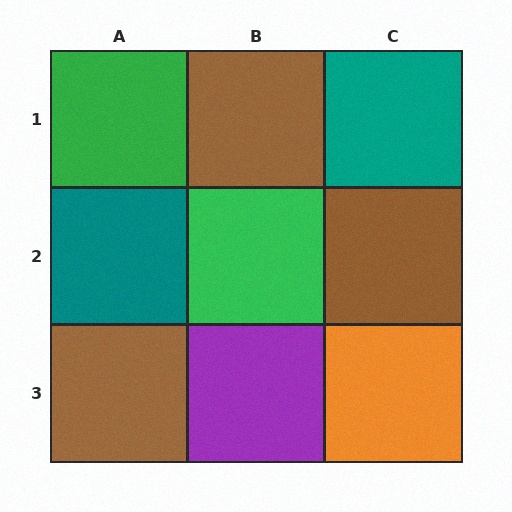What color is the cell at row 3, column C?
Orange.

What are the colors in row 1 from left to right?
Green, brown, teal.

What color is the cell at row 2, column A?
Teal.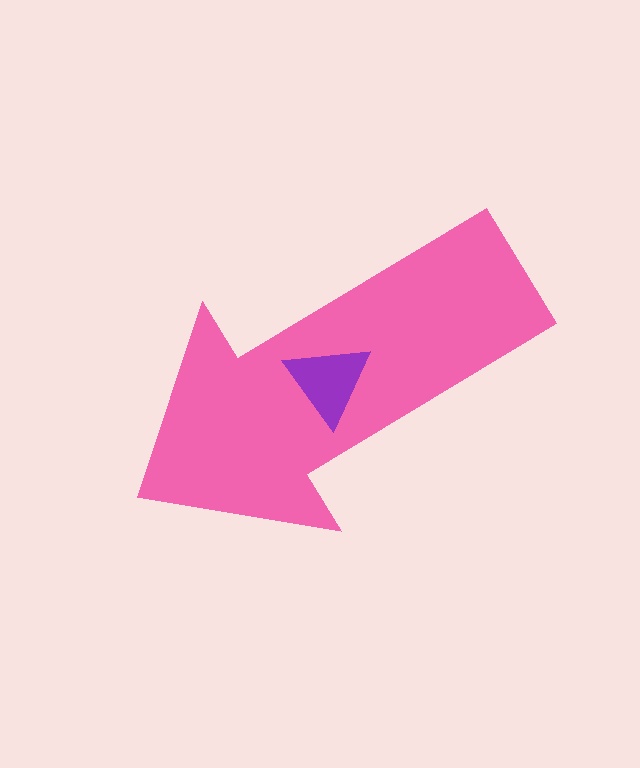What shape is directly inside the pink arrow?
The purple triangle.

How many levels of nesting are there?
2.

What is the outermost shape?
The pink arrow.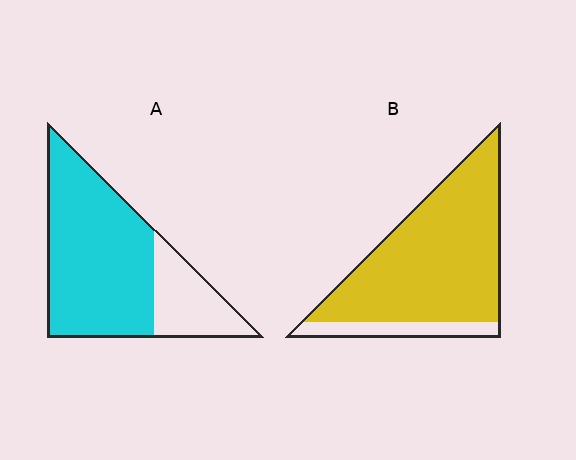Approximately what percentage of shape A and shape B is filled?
A is approximately 75% and B is approximately 85%.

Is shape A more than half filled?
Yes.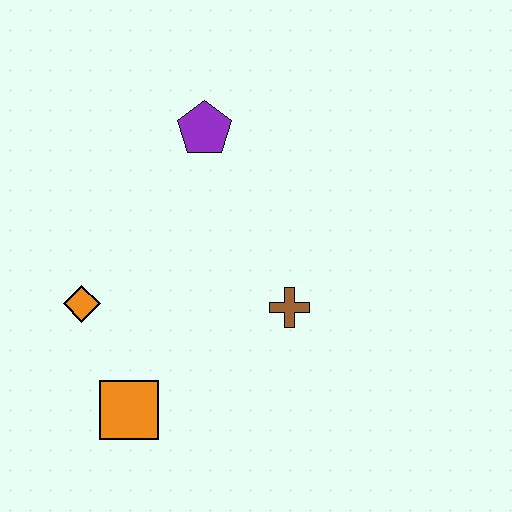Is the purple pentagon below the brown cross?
No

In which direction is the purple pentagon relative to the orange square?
The purple pentagon is above the orange square.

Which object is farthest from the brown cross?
The orange diamond is farthest from the brown cross.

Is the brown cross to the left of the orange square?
No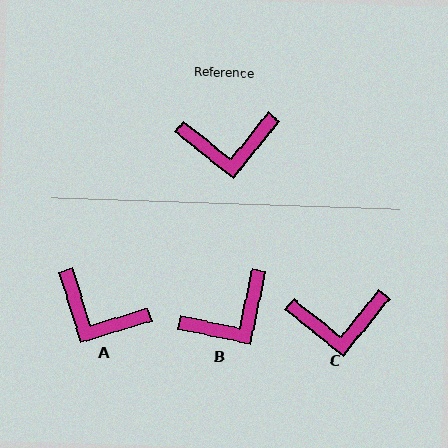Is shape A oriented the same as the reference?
No, it is off by about 34 degrees.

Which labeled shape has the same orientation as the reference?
C.